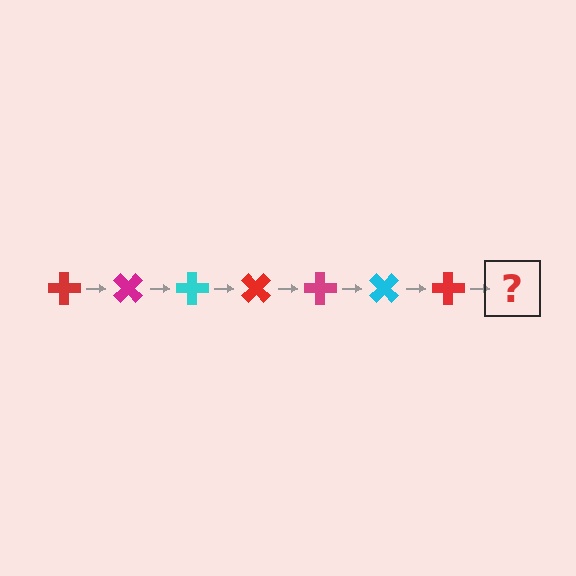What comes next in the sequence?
The next element should be a magenta cross, rotated 315 degrees from the start.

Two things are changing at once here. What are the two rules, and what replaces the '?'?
The two rules are that it rotates 45 degrees each step and the color cycles through red, magenta, and cyan. The '?' should be a magenta cross, rotated 315 degrees from the start.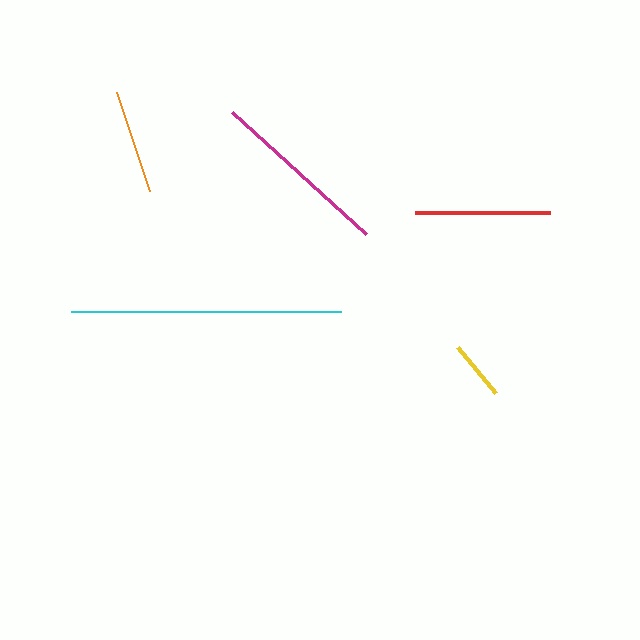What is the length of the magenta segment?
The magenta segment is approximately 181 pixels long.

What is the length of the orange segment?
The orange segment is approximately 104 pixels long.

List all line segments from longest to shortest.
From longest to shortest: cyan, magenta, red, orange, yellow.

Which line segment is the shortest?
The yellow line is the shortest at approximately 60 pixels.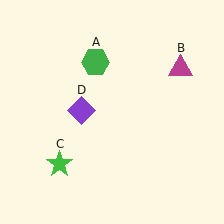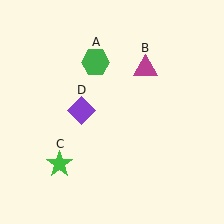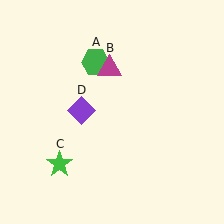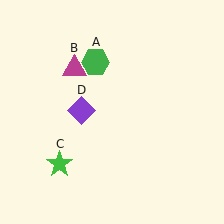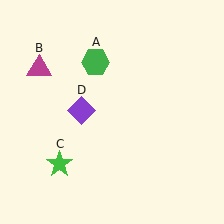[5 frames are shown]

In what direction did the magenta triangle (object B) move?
The magenta triangle (object B) moved left.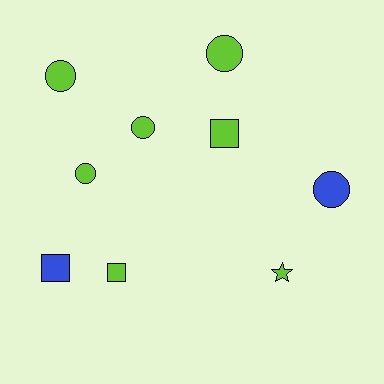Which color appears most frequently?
Lime, with 7 objects.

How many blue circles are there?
There is 1 blue circle.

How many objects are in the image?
There are 9 objects.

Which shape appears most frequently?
Circle, with 5 objects.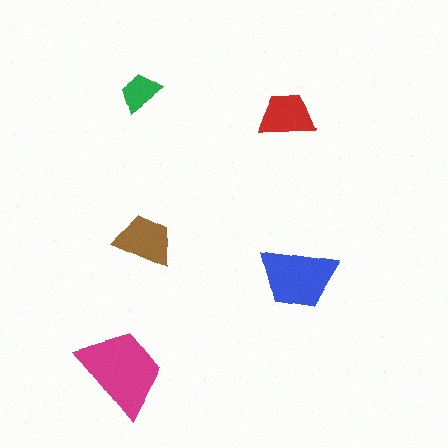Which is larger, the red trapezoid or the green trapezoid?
The red one.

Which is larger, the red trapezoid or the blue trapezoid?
The blue one.